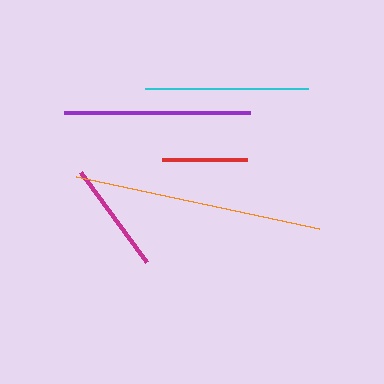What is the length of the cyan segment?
The cyan segment is approximately 162 pixels long.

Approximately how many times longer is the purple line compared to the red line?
The purple line is approximately 2.2 times the length of the red line.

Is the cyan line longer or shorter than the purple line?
The purple line is longer than the cyan line.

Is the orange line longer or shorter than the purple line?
The orange line is longer than the purple line.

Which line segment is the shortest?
The red line is the shortest at approximately 85 pixels.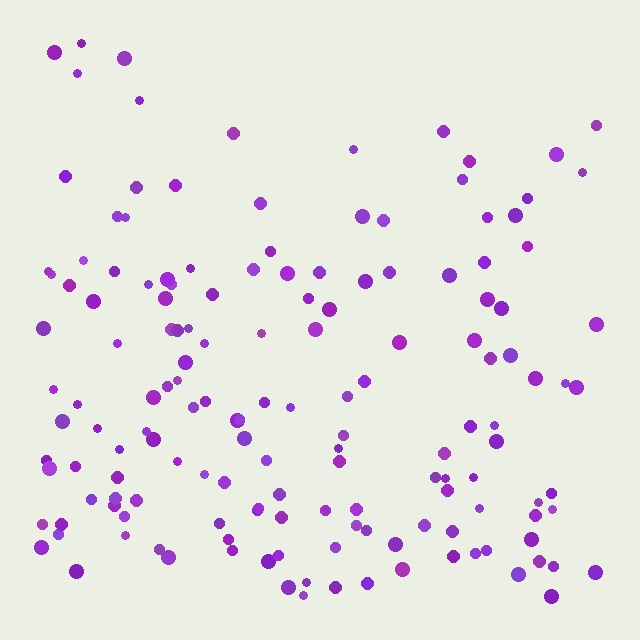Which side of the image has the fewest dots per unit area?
The top.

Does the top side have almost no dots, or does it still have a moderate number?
Still a moderate number, just noticeably fewer than the bottom.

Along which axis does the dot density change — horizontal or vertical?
Vertical.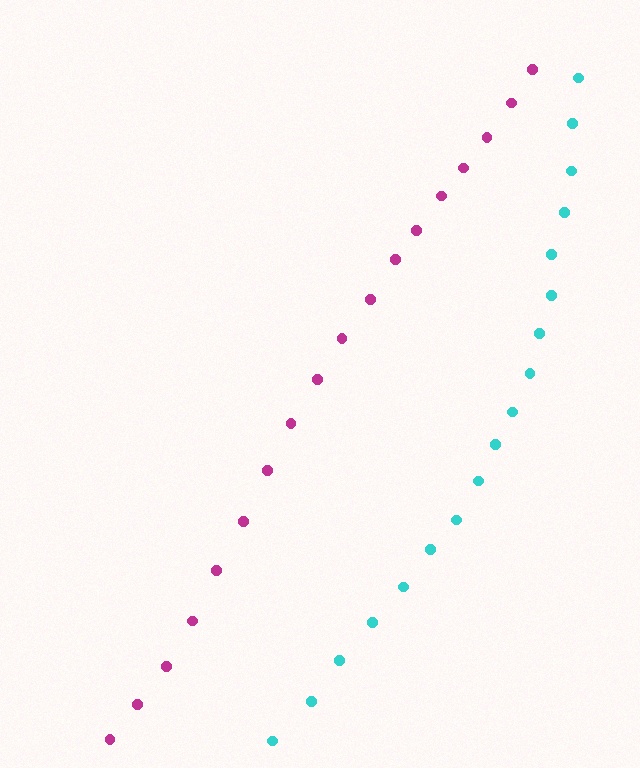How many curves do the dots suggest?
There are 2 distinct paths.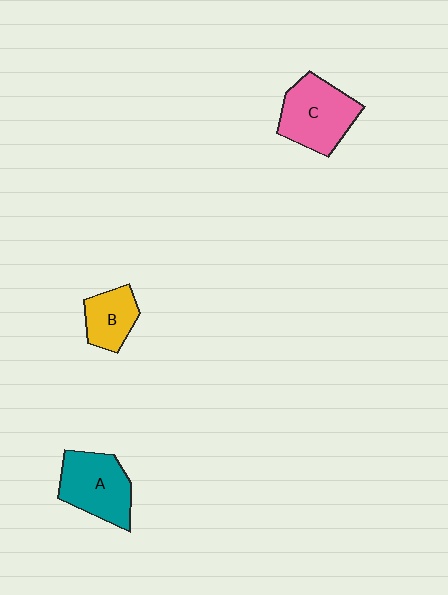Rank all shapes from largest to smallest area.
From largest to smallest: C (pink), A (teal), B (yellow).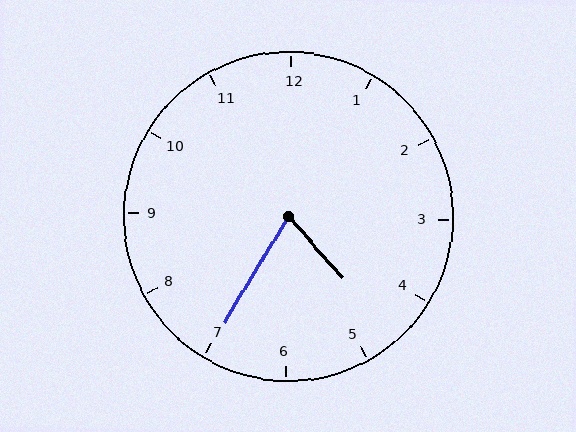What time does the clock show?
4:35.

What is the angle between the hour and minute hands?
Approximately 72 degrees.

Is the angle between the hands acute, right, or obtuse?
It is acute.